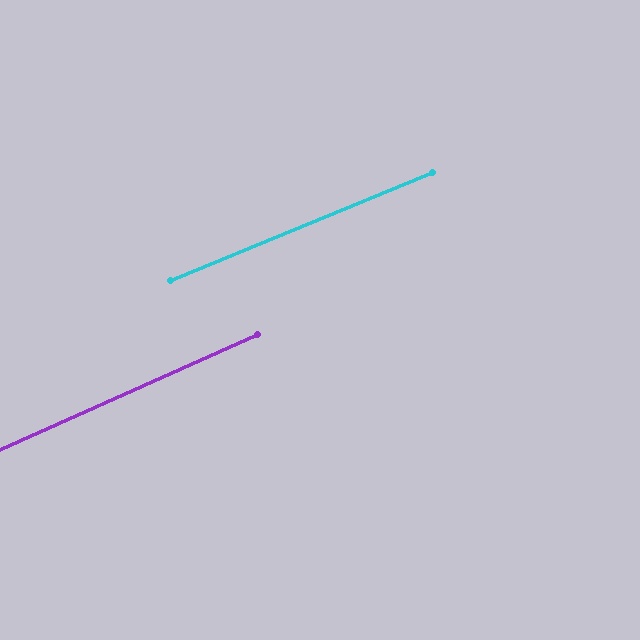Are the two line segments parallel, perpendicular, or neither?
Parallel — their directions differ by only 1.6°.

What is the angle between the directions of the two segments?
Approximately 2 degrees.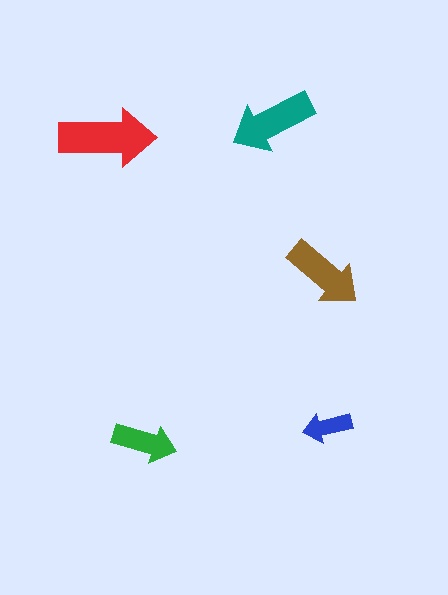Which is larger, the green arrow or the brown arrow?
The brown one.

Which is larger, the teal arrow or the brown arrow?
The teal one.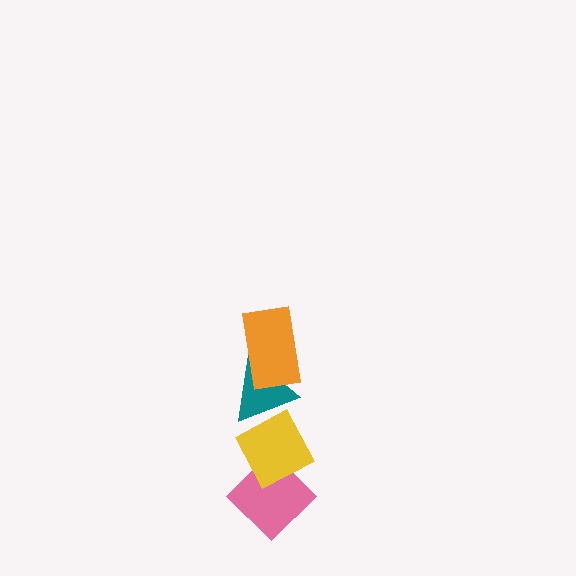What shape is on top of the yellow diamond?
The teal triangle is on top of the yellow diamond.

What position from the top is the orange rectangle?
The orange rectangle is 1st from the top.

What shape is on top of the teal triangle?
The orange rectangle is on top of the teal triangle.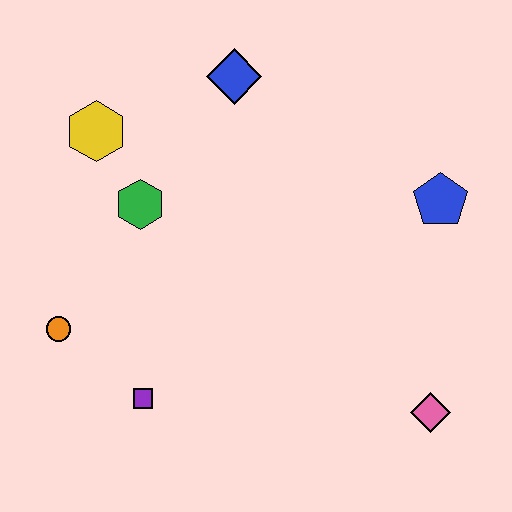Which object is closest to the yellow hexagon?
The green hexagon is closest to the yellow hexagon.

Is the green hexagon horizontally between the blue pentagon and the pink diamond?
No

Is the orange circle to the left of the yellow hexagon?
Yes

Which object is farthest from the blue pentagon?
The orange circle is farthest from the blue pentagon.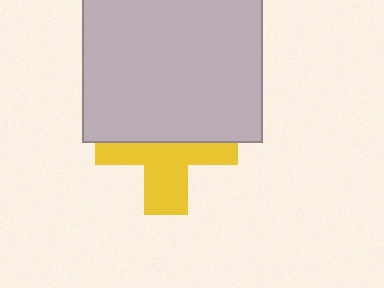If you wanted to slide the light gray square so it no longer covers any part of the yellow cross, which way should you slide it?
Slide it up — that is the most direct way to separate the two shapes.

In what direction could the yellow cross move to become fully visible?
The yellow cross could move down. That would shift it out from behind the light gray square entirely.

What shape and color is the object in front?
The object in front is a light gray square.